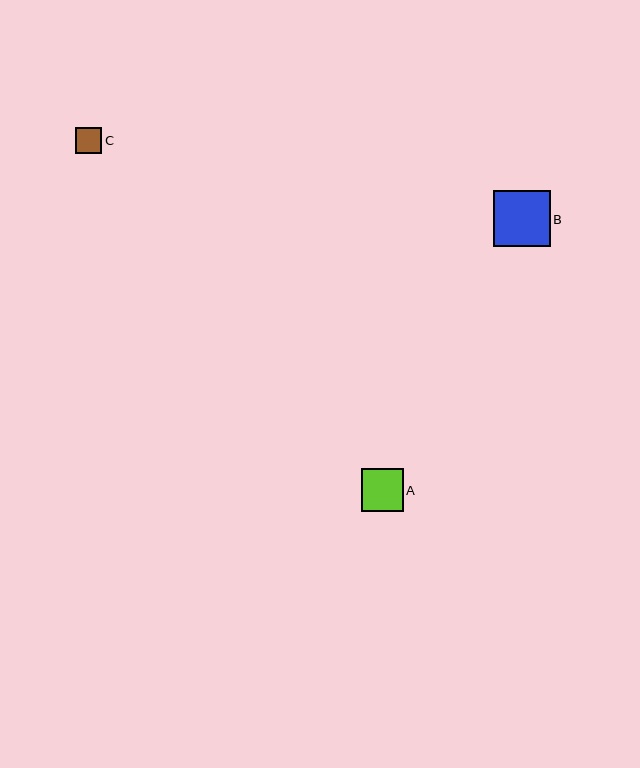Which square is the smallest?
Square C is the smallest with a size of approximately 27 pixels.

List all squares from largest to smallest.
From largest to smallest: B, A, C.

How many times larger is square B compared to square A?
Square B is approximately 1.3 times the size of square A.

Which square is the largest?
Square B is the largest with a size of approximately 56 pixels.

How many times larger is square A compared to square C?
Square A is approximately 1.6 times the size of square C.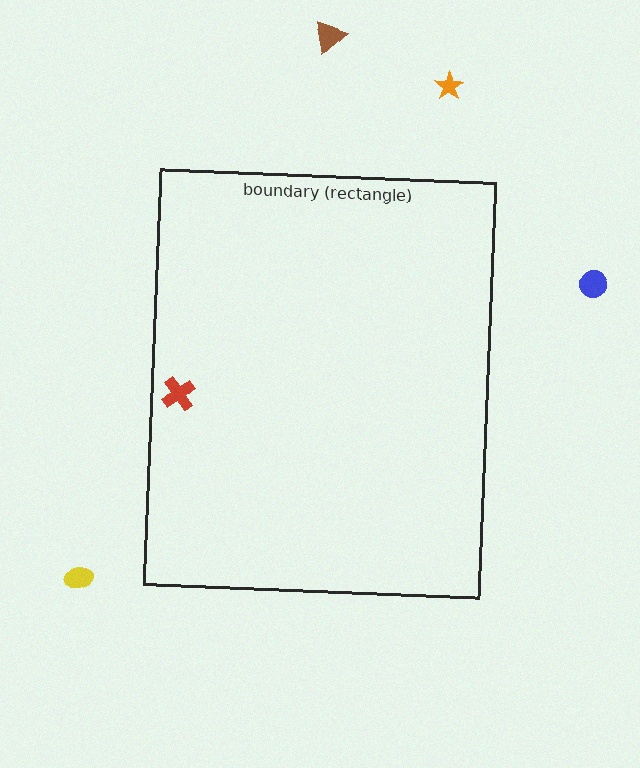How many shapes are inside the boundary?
1 inside, 4 outside.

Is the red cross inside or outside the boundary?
Inside.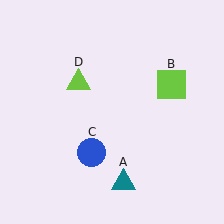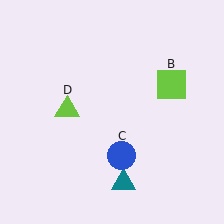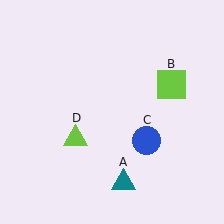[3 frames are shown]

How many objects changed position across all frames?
2 objects changed position: blue circle (object C), lime triangle (object D).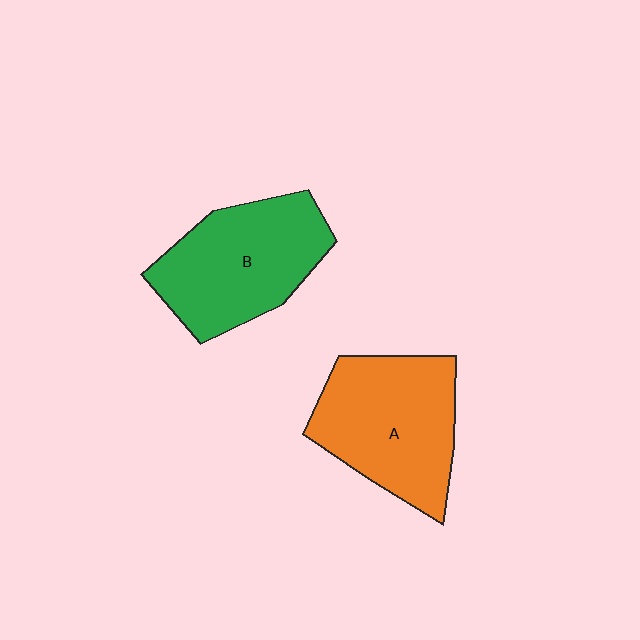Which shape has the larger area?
Shape A (orange).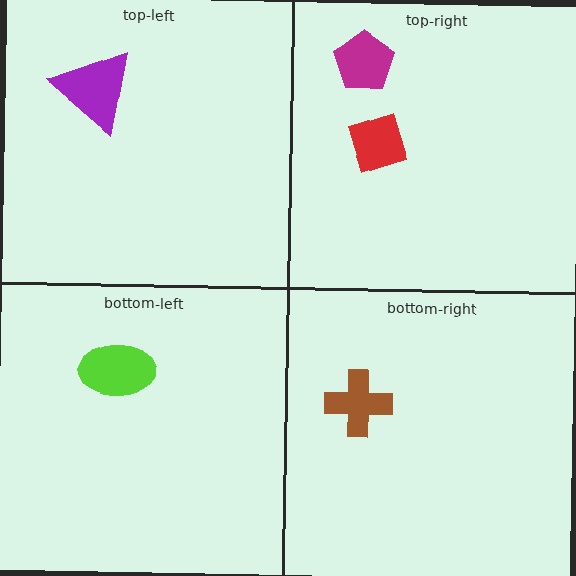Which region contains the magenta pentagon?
The top-right region.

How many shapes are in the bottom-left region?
1.